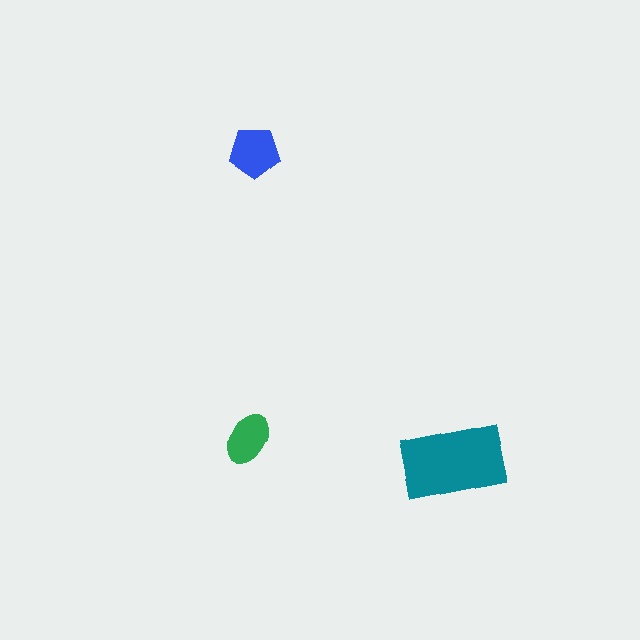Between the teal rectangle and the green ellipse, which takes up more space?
The teal rectangle.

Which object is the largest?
The teal rectangle.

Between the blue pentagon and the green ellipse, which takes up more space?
The blue pentagon.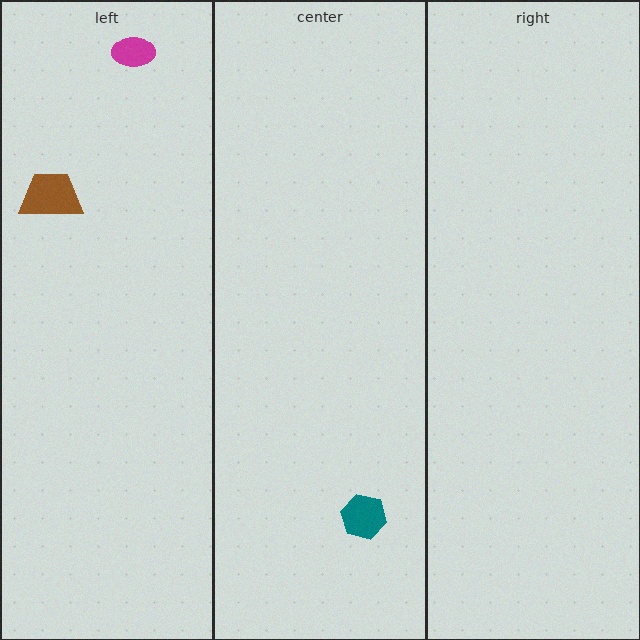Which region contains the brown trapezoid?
The left region.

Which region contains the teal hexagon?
The center region.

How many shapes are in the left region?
2.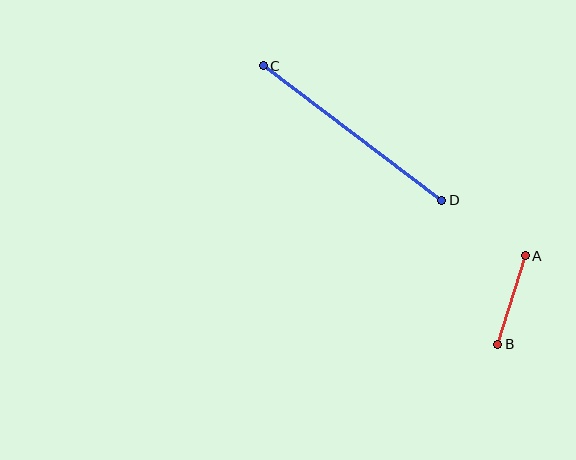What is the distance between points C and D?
The distance is approximately 223 pixels.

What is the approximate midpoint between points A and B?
The midpoint is at approximately (512, 300) pixels.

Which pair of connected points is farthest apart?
Points C and D are farthest apart.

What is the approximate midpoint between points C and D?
The midpoint is at approximately (352, 133) pixels.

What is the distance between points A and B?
The distance is approximately 93 pixels.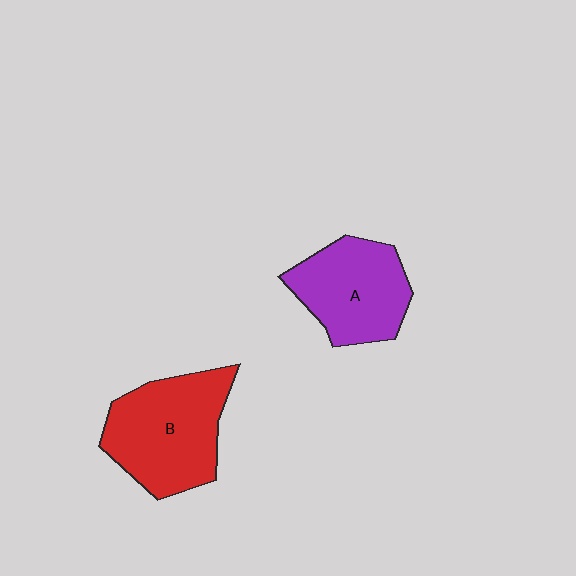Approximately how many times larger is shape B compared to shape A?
Approximately 1.2 times.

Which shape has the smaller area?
Shape A (purple).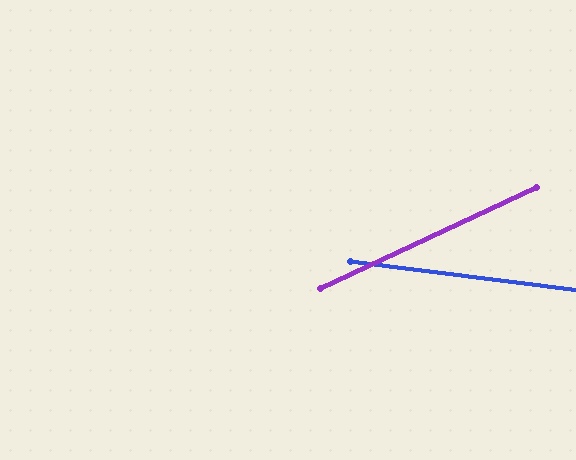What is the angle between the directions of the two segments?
Approximately 32 degrees.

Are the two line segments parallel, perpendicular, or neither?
Neither parallel nor perpendicular — they differ by about 32°.